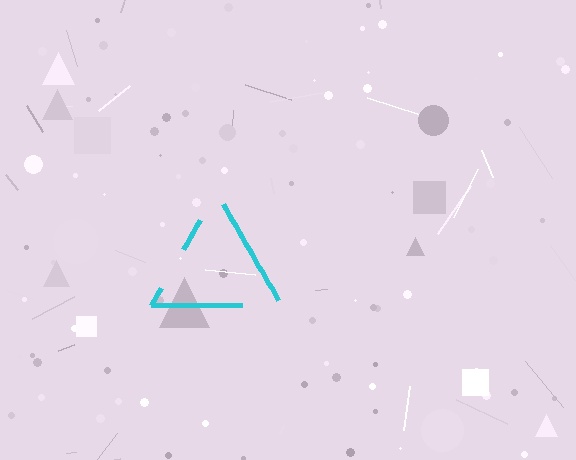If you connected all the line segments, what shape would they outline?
They would outline a triangle.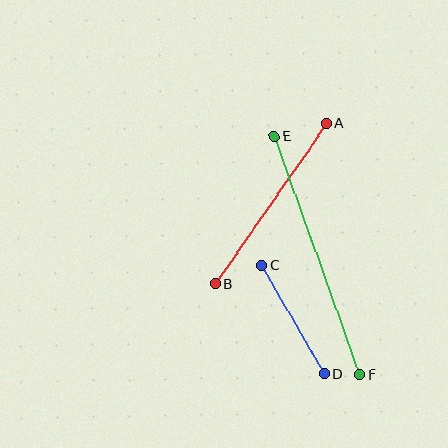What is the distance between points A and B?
The distance is approximately 195 pixels.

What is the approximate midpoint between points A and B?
The midpoint is at approximately (271, 204) pixels.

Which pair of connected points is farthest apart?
Points E and F are farthest apart.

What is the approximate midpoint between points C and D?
The midpoint is at approximately (293, 320) pixels.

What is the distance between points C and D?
The distance is approximately 125 pixels.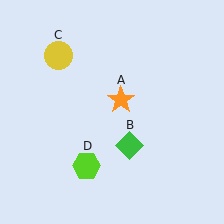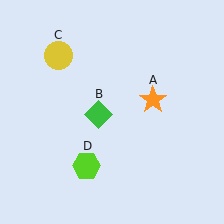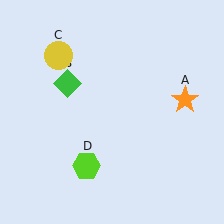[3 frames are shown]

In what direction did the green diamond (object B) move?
The green diamond (object B) moved up and to the left.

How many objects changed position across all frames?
2 objects changed position: orange star (object A), green diamond (object B).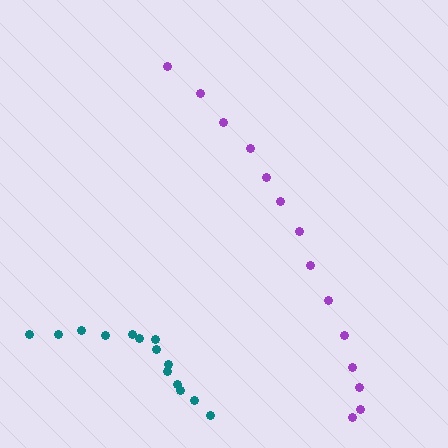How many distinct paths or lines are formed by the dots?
There are 2 distinct paths.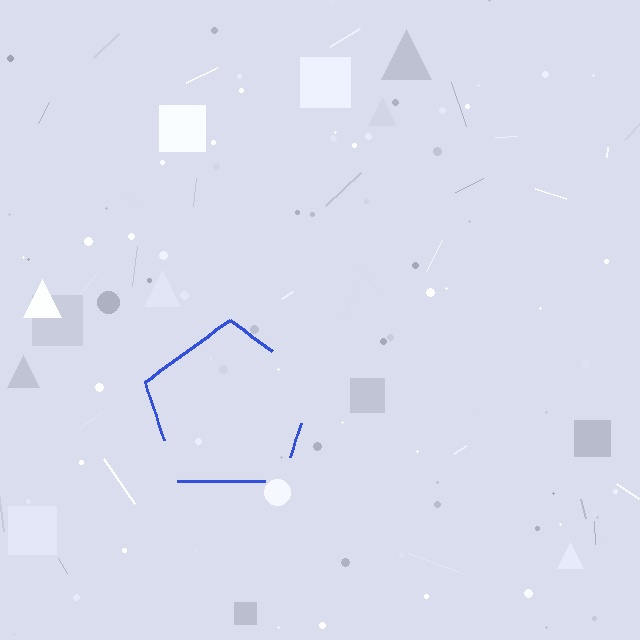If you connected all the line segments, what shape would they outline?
They would outline a pentagon.